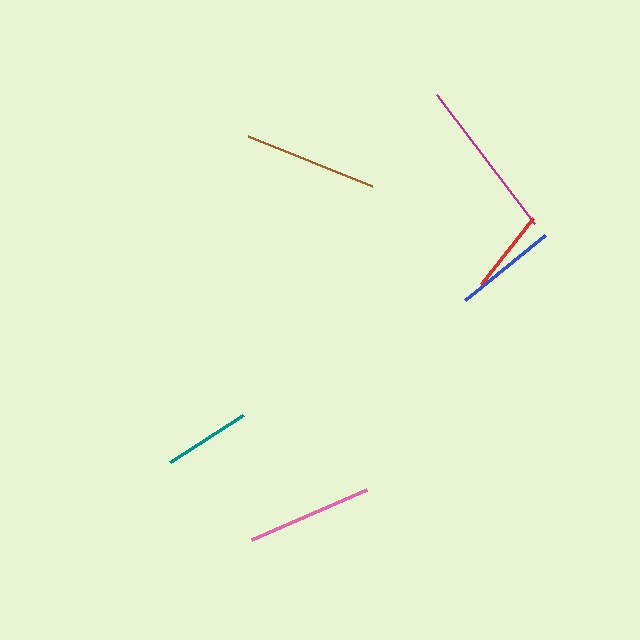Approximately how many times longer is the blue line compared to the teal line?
The blue line is approximately 1.2 times the length of the teal line.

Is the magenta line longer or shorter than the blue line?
The magenta line is longer than the blue line.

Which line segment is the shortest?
The red line is the shortest at approximately 84 pixels.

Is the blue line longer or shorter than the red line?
The blue line is longer than the red line.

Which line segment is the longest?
The magenta line is the longest at approximately 162 pixels.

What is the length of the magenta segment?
The magenta segment is approximately 162 pixels long.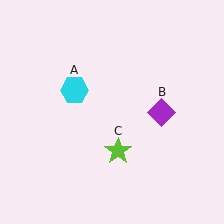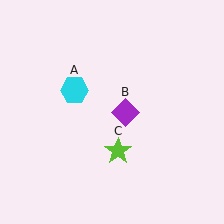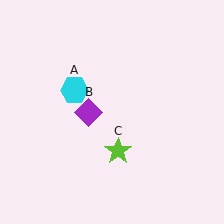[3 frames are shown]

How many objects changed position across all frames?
1 object changed position: purple diamond (object B).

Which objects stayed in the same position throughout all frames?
Cyan hexagon (object A) and lime star (object C) remained stationary.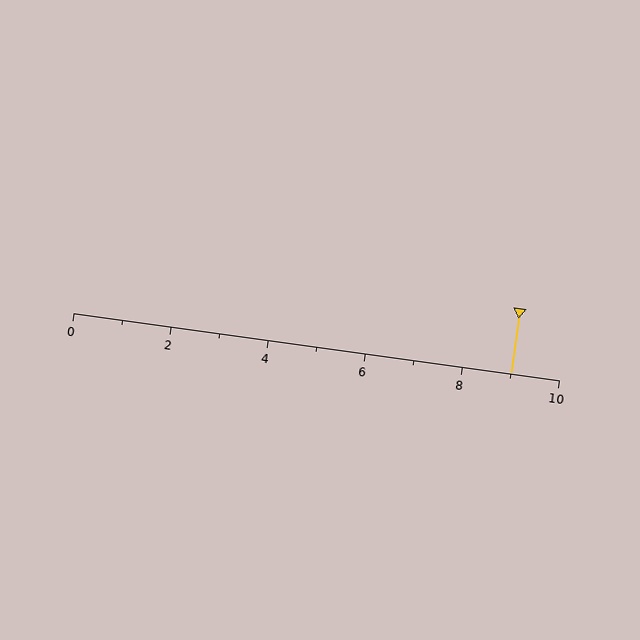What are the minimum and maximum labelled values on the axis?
The axis runs from 0 to 10.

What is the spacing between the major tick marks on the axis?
The major ticks are spaced 2 apart.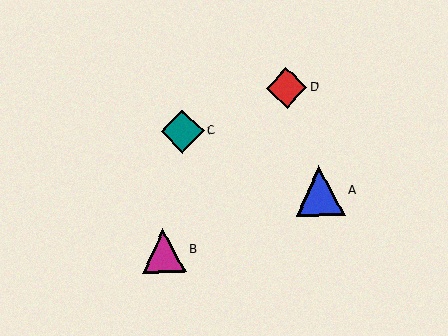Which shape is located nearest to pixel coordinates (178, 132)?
The teal diamond (labeled C) at (183, 131) is nearest to that location.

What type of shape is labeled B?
Shape B is a magenta triangle.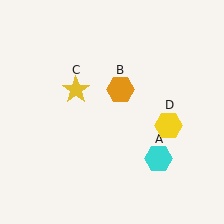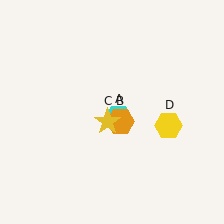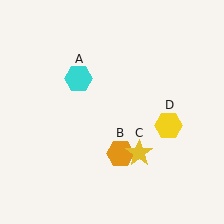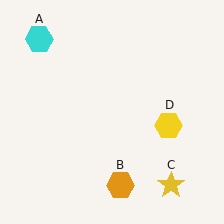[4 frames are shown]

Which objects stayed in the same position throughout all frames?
Yellow hexagon (object D) remained stationary.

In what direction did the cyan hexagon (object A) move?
The cyan hexagon (object A) moved up and to the left.